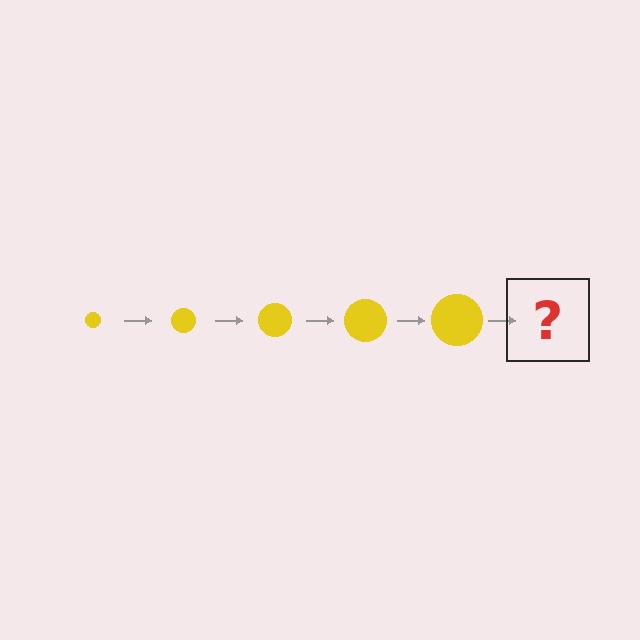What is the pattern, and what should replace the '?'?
The pattern is that the circle gets progressively larger each step. The '?' should be a yellow circle, larger than the previous one.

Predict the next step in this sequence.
The next step is a yellow circle, larger than the previous one.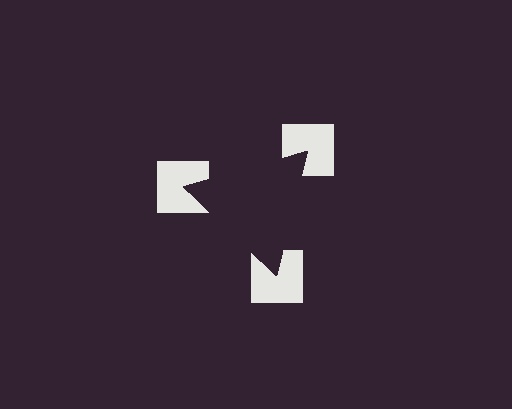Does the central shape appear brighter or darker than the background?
It typically appears slightly darker than the background, even though no actual brightness change is drawn.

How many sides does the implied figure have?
3 sides.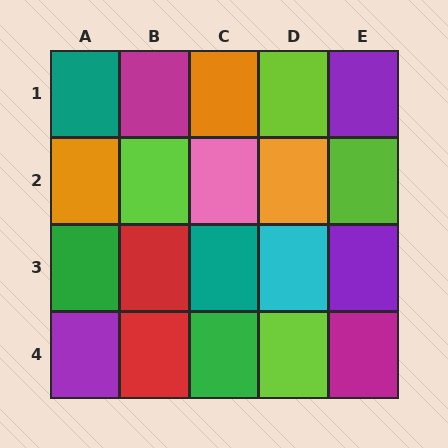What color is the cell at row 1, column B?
Magenta.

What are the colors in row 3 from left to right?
Green, red, teal, cyan, purple.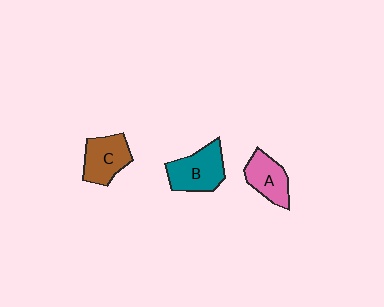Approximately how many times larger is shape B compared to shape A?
Approximately 1.3 times.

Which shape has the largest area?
Shape B (teal).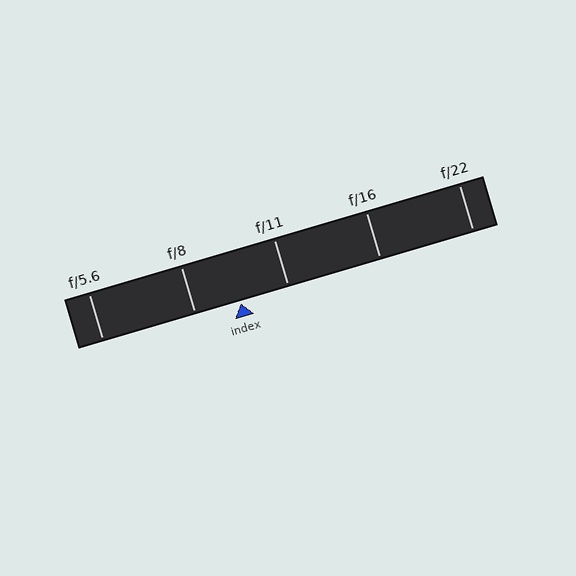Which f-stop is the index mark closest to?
The index mark is closest to f/8.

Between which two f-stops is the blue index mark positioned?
The index mark is between f/8 and f/11.